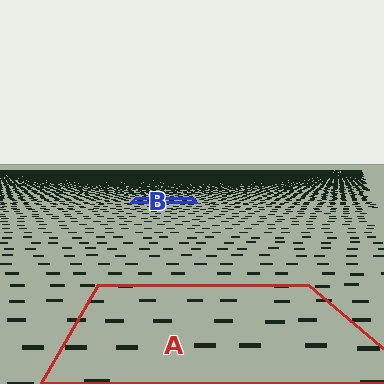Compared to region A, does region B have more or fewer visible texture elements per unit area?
Region B has more texture elements per unit area — they are packed more densely because it is farther away.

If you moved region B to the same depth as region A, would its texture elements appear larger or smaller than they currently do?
They would appear larger. At a closer depth, the same texture elements are projected at a bigger on-screen size.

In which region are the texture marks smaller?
The texture marks are smaller in region B, because it is farther away.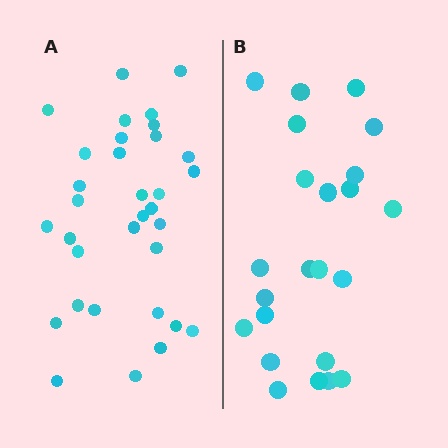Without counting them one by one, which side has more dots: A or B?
Region A (the left region) has more dots.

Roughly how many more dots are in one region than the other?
Region A has roughly 10 or so more dots than region B.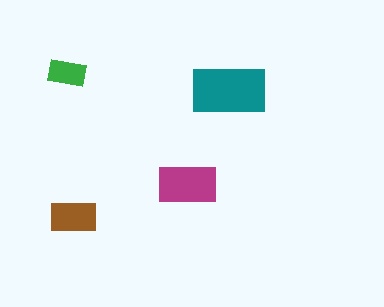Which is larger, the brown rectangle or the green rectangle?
The brown one.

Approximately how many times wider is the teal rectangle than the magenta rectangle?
About 1.5 times wider.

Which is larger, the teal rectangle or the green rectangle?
The teal one.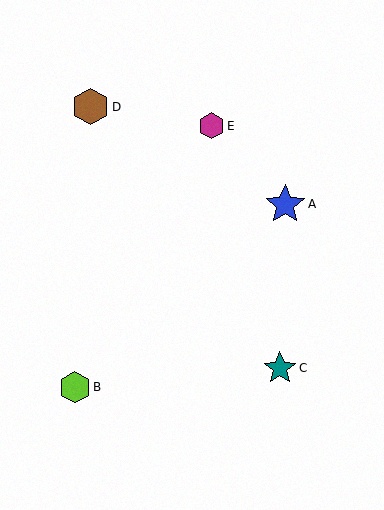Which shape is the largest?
The blue star (labeled A) is the largest.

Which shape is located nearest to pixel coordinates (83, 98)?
The brown hexagon (labeled D) at (90, 107) is nearest to that location.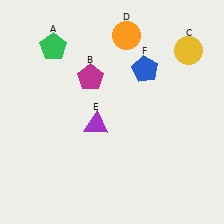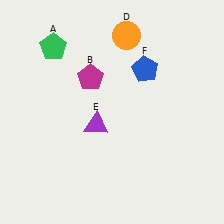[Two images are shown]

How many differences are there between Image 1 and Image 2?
There is 1 difference between the two images.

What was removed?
The yellow circle (C) was removed in Image 2.